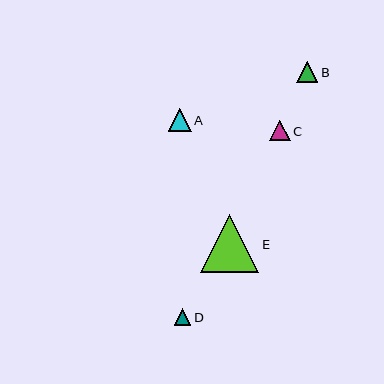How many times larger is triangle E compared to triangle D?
Triangle E is approximately 3.5 times the size of triangle D.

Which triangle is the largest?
Triangle E is the largest with a size of approximately 58 pixels.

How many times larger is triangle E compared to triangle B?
Triangle E is approximately 2.8 times the size of triangle B.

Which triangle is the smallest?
Triangle D is the smallest with a size of approximately 17 pixels.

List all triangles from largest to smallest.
From largest to smallest: E, A, B, C, D.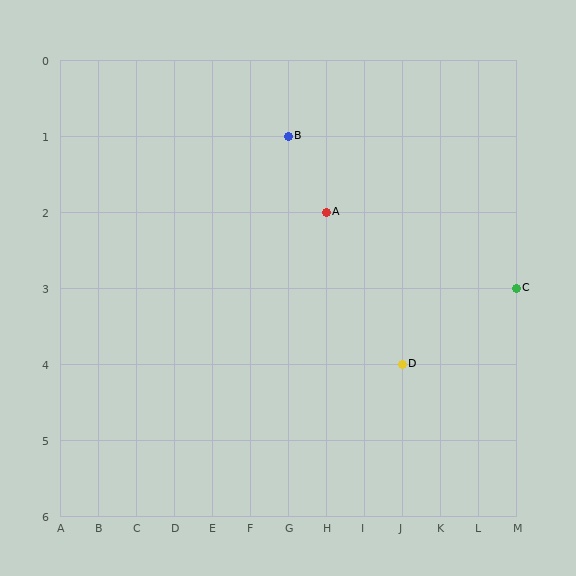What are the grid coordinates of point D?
Point D is at grid coordinates (J, 4).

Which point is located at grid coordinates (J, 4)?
Point D is at (J, 4).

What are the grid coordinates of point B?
Point B is at grid coordinates (G, 1).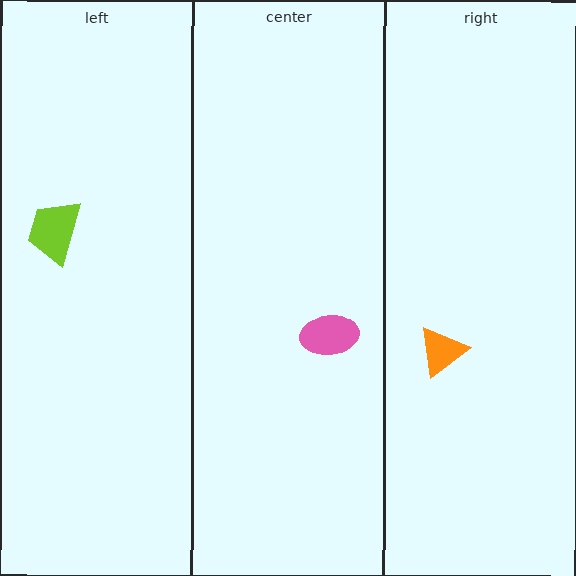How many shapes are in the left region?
1.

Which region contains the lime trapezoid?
The left region.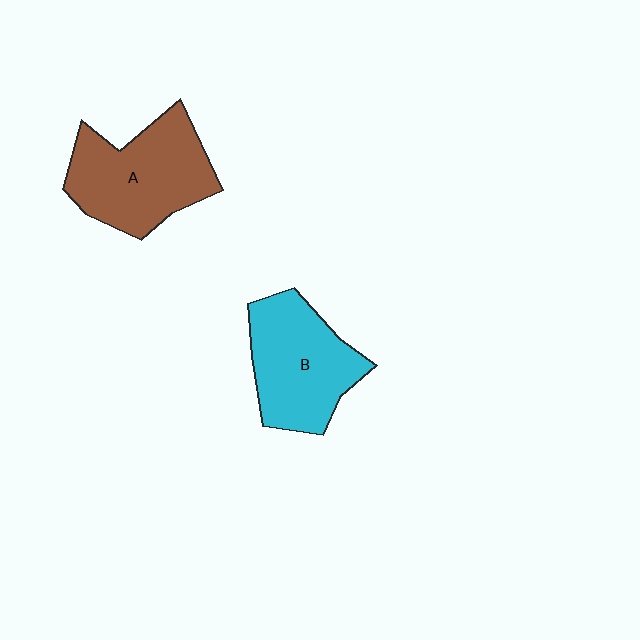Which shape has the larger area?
Shape A (brown).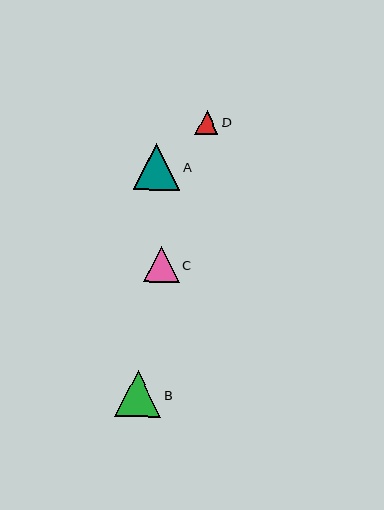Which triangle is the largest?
Triangle A is the largest with a size of approximately 46 pixels.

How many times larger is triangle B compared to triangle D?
Triangle B is approximately 2.0 times the size of triangle D.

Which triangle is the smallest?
Triangle D is the smallest with a size of approximately 23 pixels.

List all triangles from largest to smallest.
From largest to smallest: A, B, C, D.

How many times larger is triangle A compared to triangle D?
Triangle A is approximately 2.0 times the size of triangle D.